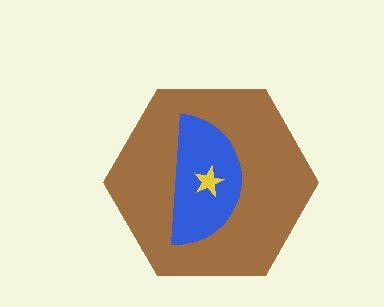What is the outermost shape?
The brown hexagon.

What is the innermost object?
The yellow star.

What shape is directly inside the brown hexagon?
The blue semicircle.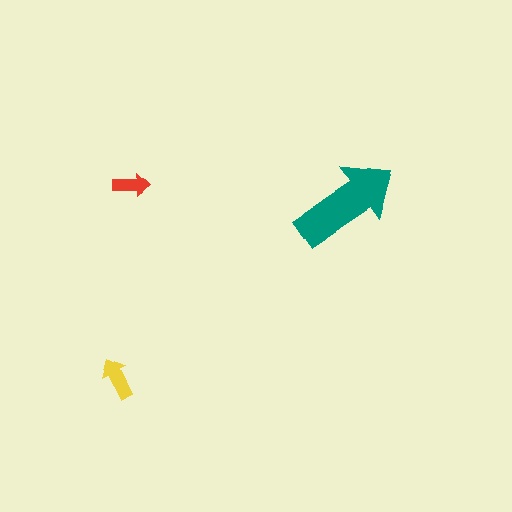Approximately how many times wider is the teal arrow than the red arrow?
About 3 times wider.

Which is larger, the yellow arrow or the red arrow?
The yellow one.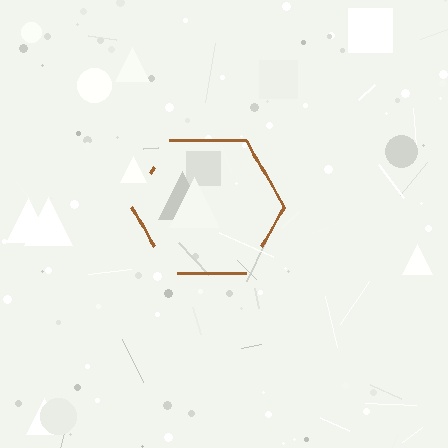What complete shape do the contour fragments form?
The contour fragments form a hexagon.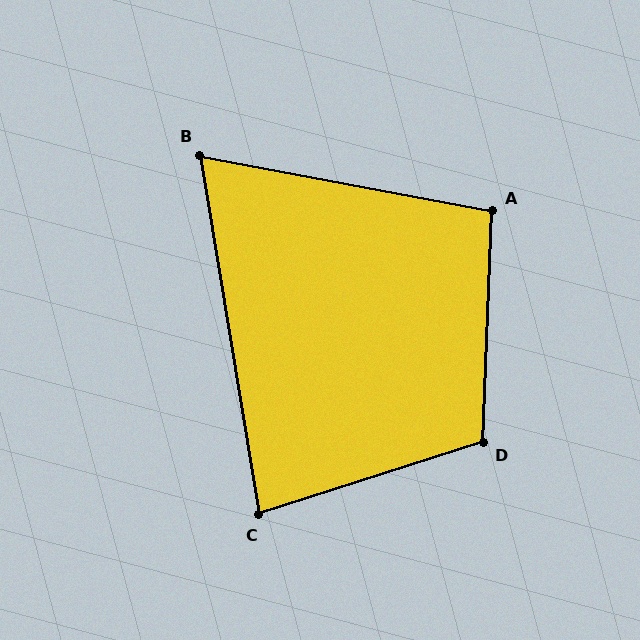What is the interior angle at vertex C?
Approximately 82 degrees (acute).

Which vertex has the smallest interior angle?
B, at approximately 70 degrees.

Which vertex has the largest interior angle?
D, at approximately 110 degrees.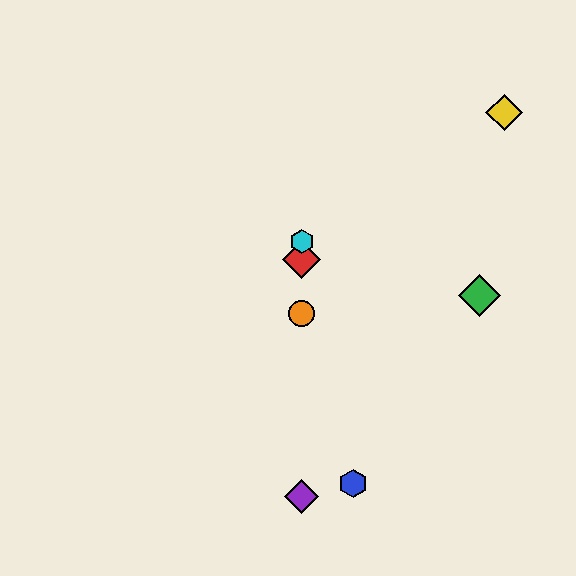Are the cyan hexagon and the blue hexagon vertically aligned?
No, the cyan hexagon is at x≈302 and the blue hexagon is at x≈353.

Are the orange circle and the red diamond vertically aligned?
Yes, both are at x≈302.